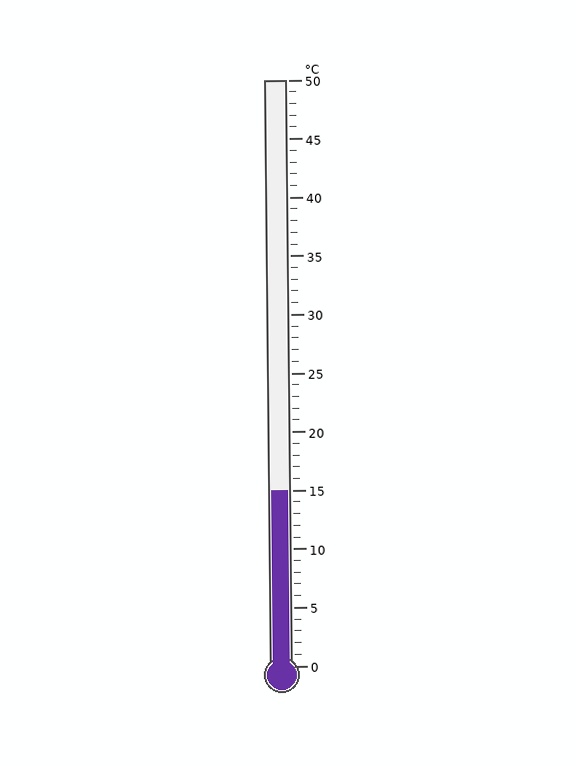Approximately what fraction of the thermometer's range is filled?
The thermometer is filled to approximately 30% of its range.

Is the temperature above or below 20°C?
The temperature is below 20°C.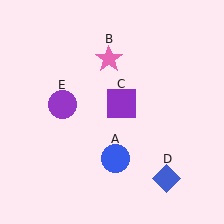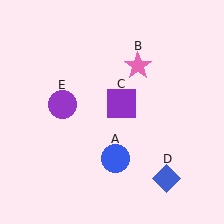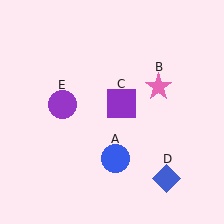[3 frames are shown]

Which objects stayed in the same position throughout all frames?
Blue circle (object A) and purple square (object C) and blue diamond (object D) and purple circle (object E) remained stationary.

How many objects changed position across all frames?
1 object changed position: pink star (object B).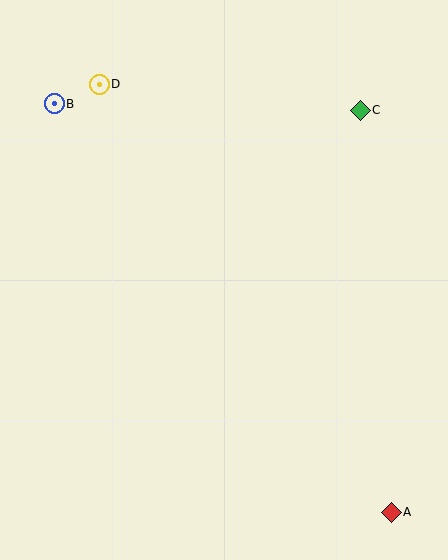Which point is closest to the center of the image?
Point C at (360, 110) is closest to the center.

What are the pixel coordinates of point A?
Point A is at (391, 512).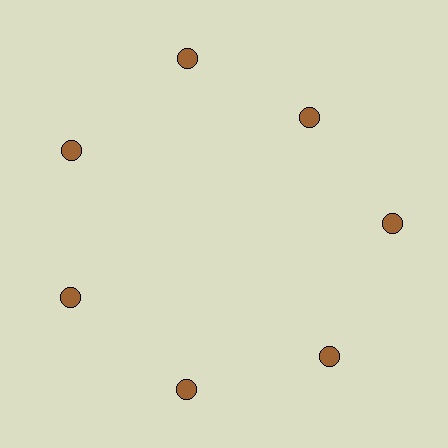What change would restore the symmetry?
The symmetry would be restored by moving it outward, back onto the ring so that all 7 circles sit at equal angles and equal distance from the center.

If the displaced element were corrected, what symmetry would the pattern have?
It would have 7-fold rotational symmetry — the pattern would map onto itself every 51 degrees.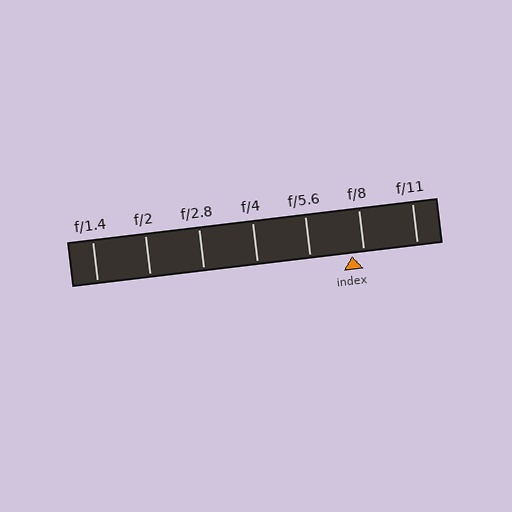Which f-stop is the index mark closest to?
The index mark is closest to f/8.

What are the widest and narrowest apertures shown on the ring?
The widest aperture shown is f/1.4 and the narrowest is f/11.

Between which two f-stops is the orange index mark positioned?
The index mark is between f/5.6 and f/8.